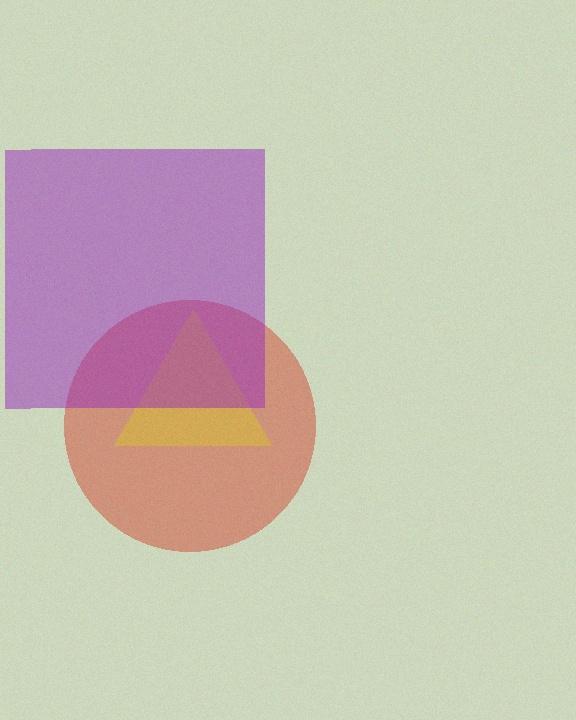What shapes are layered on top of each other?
The layered shapes are: a red circle, a yellow triangle, a purple square.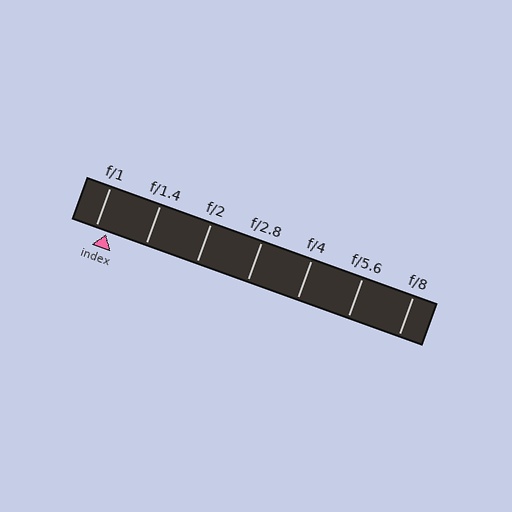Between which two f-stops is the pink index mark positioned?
The index mark is between f/1 and f/1.4.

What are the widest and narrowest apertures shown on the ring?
The widest aperture shown is f/1 and the narrowest is f/8.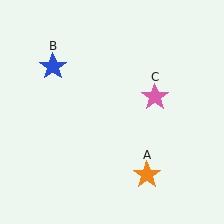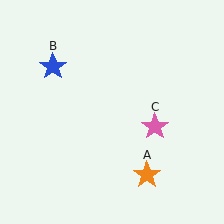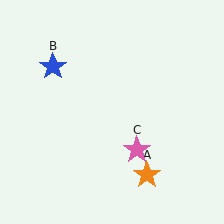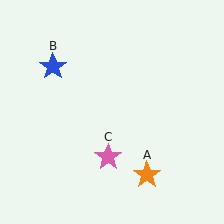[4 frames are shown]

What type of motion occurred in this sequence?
The pink star (object C) rotated clockwise around the center of the scene.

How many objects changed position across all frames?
1 object changed position: pink star (object C).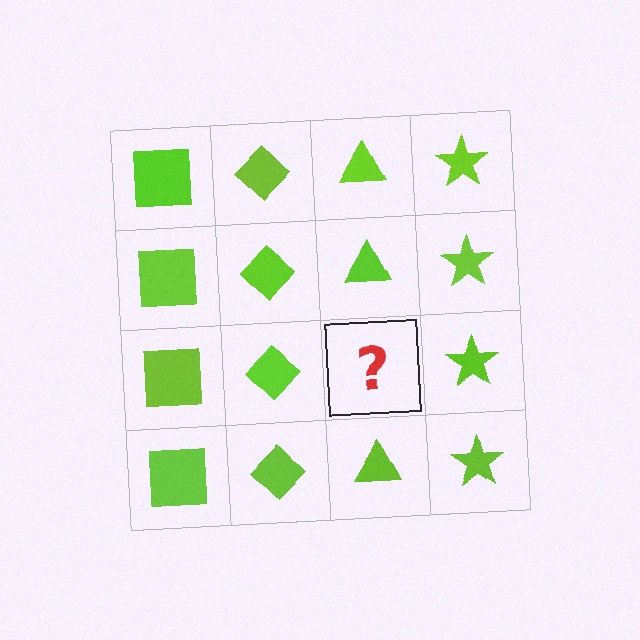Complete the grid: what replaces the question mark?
The question mark should be replaced with a lime triangle.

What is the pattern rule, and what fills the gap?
The rule is that each column has a consistent shape. The gap should be filled with a lime triangle.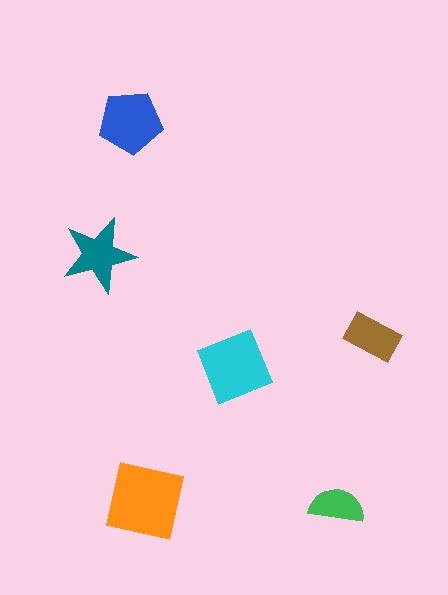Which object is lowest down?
The green semicircle is bottommost.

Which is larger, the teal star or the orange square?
The orange square.